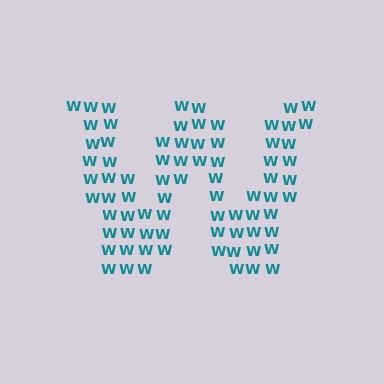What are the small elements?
The small elements are letter W's.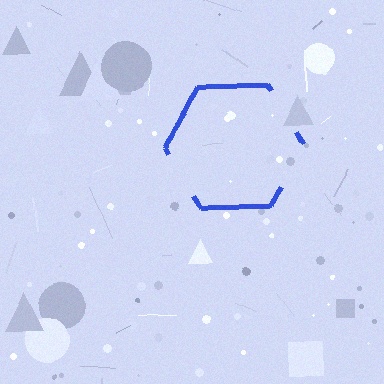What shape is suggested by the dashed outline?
The dashed outline suggests a hexagon.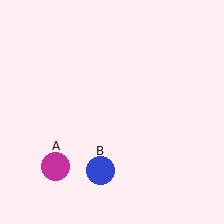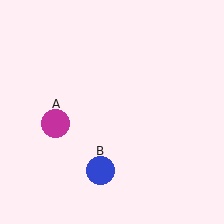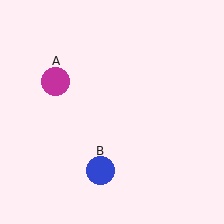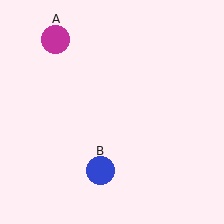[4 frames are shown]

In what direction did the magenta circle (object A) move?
The magenta circle (object A) moved up.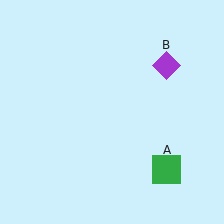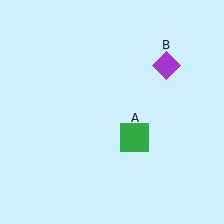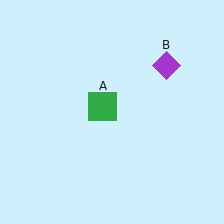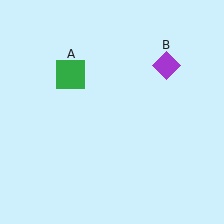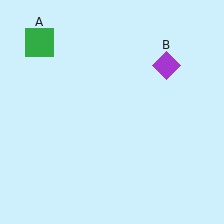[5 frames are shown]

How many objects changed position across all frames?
1 object changed position: green square (object A).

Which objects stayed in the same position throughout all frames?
Purple diamond (object B) remained stationary.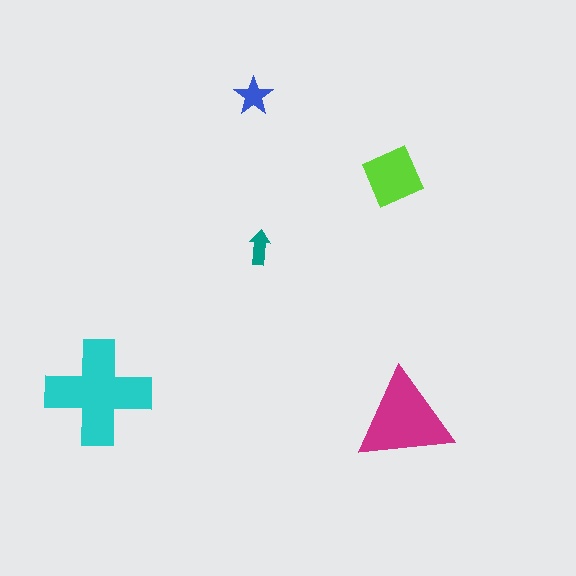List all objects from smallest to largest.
The teal arrow, the blue star, the lime square, the magenta triangle, the cyan cross.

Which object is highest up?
The blue star is topmost.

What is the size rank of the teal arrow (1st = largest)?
5th.